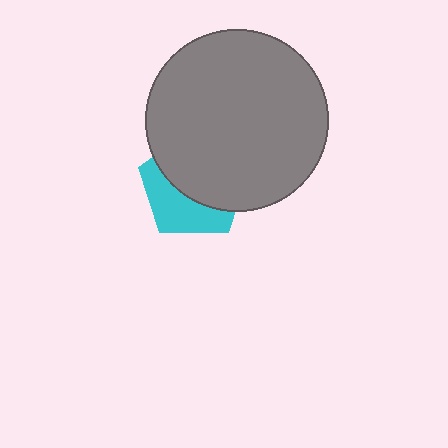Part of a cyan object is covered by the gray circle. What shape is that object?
It is a pentagon.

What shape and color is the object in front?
The object in front is a gray circle.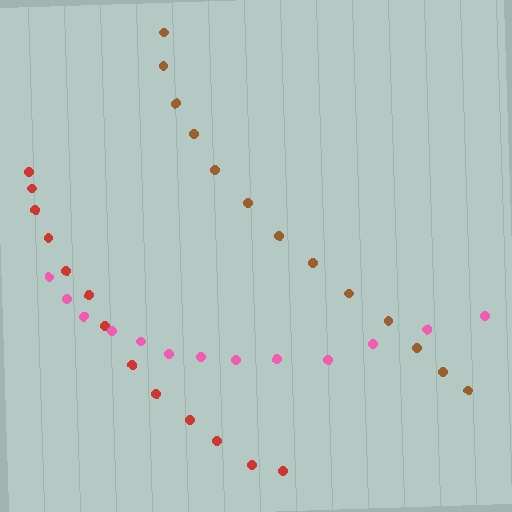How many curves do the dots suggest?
There are 3 distinct paths.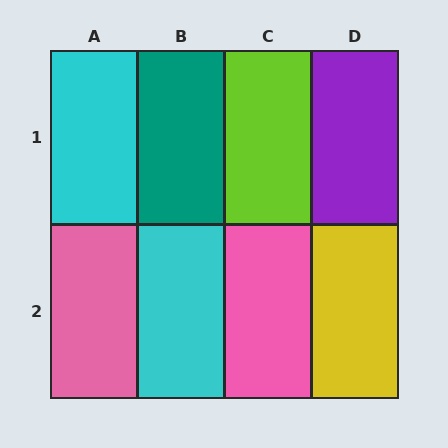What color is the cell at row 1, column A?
Cyan.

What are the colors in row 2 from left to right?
Pink, cyan, pink, yellow.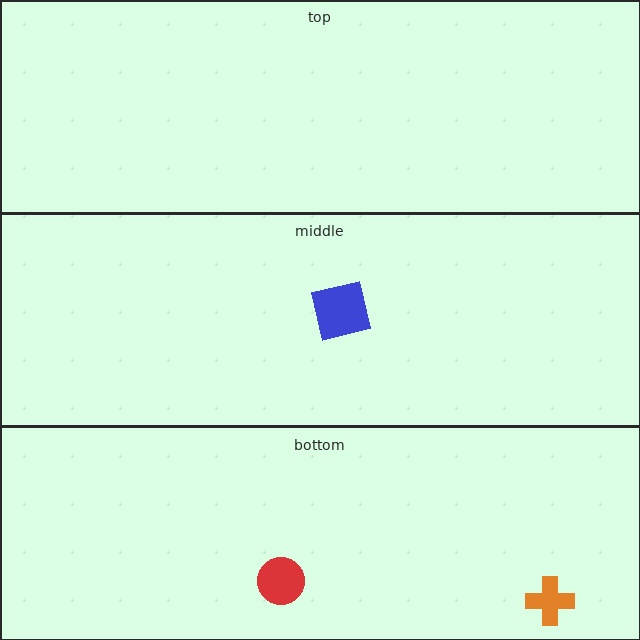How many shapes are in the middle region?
1.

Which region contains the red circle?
The bottom region.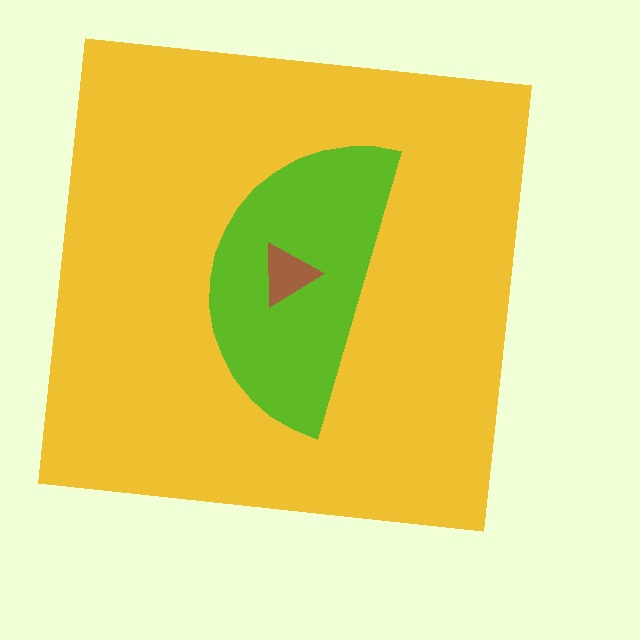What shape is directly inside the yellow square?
The lime semicircle.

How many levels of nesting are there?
3.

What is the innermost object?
The brown triangle.